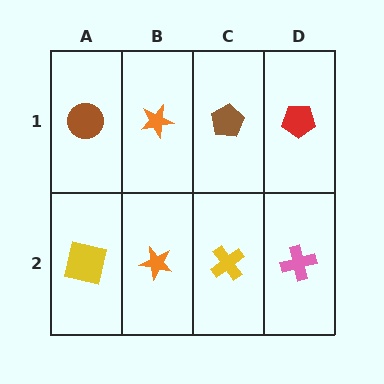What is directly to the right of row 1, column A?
An orange star.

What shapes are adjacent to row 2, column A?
A brown circle (row 1, column A), an orange star (row 2, column B).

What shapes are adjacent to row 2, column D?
A red pentagon (row 1, column D), a yellow cross (row 2, column C).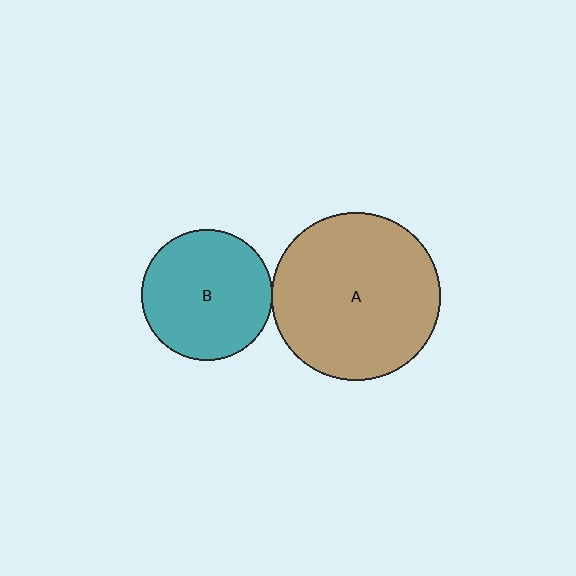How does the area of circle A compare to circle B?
Approximately 1.7 times.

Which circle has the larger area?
Circle A (brown).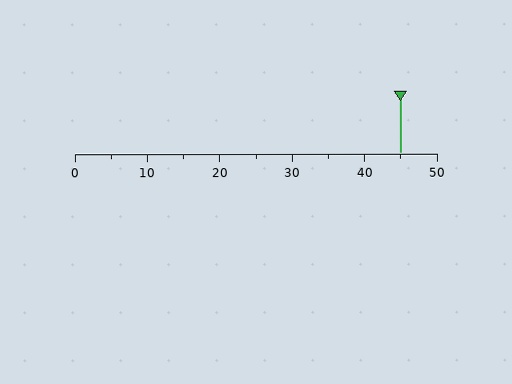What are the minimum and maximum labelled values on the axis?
The axis runs from 0 to 50.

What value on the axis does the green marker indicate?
The marker indicates approximately 45.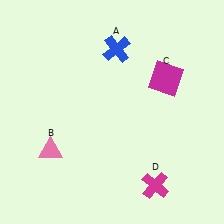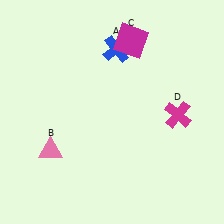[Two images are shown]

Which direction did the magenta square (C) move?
The magenta square (C) moved up.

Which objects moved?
The objects that moved are: the magenta square (C), the magenta cross (D).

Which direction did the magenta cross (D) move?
The magenta cross (D) moved up.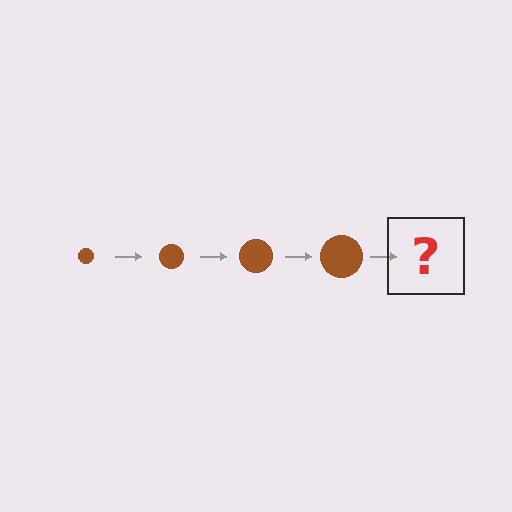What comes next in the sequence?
The next element should be a brown circle, larger than the previous one.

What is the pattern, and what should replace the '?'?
The pattern is that the circle gets progressively larger each step. The '?' should be a brown circle, larger than the previous one.